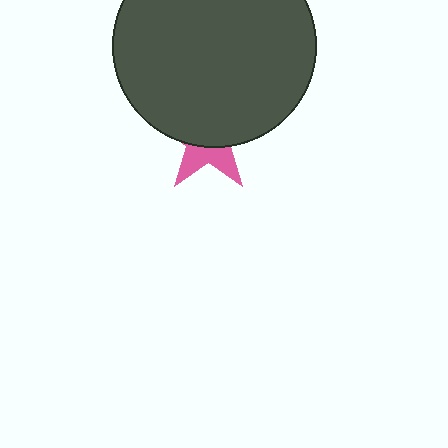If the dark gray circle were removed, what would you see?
You would see the complete pink star.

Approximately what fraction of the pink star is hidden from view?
Roughly 63% of the pink star is hidden behind the dark gray circle.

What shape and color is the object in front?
The object in front is a dark gray circle.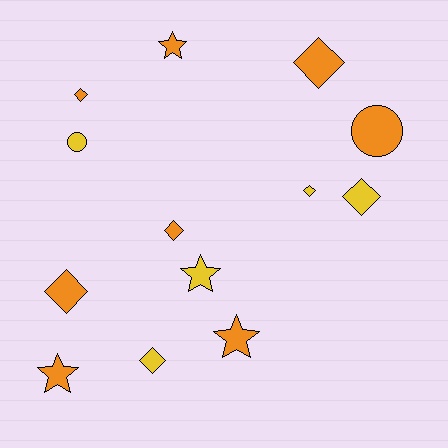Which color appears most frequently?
Orange, with 8 objects.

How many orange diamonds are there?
There are 4 orange diamonds.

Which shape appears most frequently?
Diamond, with 7 objects.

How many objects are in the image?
There are 13 objects.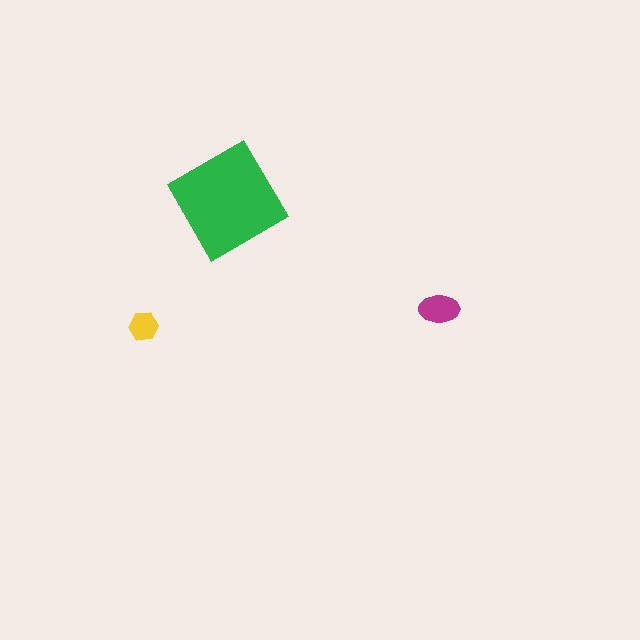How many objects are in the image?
There are 3 objects in the image.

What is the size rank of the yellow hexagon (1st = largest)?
3rd.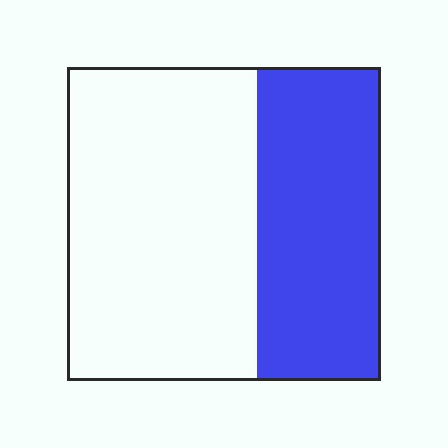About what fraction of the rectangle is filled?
About two fifths (2/5).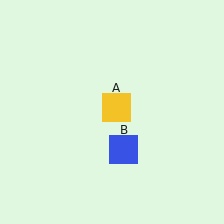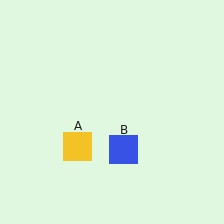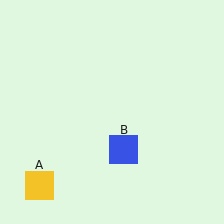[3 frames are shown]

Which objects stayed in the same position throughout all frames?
Blue square (object B) remained stationary.